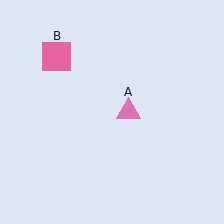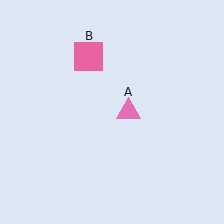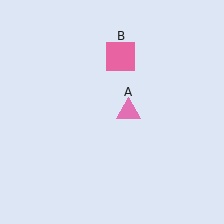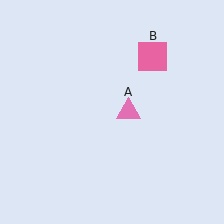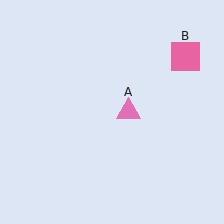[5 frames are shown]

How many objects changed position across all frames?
1 object changed position: pink square (object B).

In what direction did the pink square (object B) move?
The pink square (object B) moved right.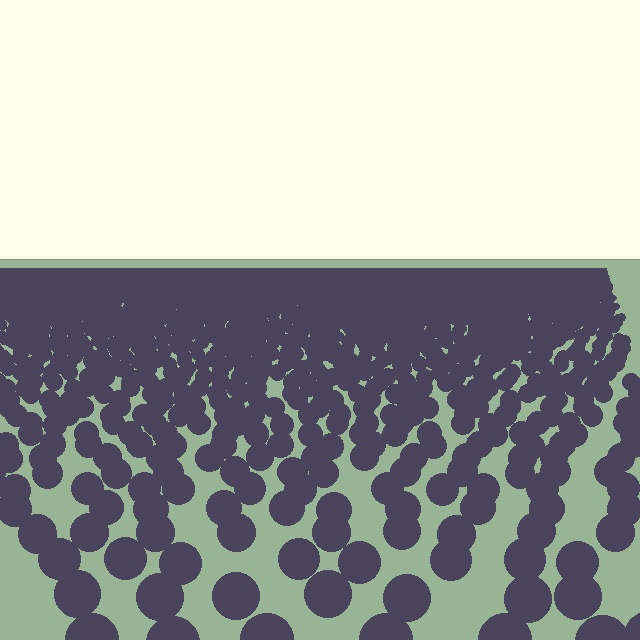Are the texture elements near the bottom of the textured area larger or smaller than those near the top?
Larger. Near the bottom, elements are closer to the viewer and appear at a bigger on-screen size.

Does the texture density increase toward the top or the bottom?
Density increases toward the top.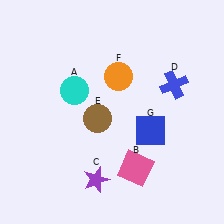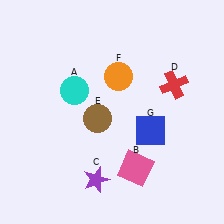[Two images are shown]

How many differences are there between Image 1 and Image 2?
There is 1 difference between the two images.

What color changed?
The cross (D) changed from blue in Image 1 to red in Image 2.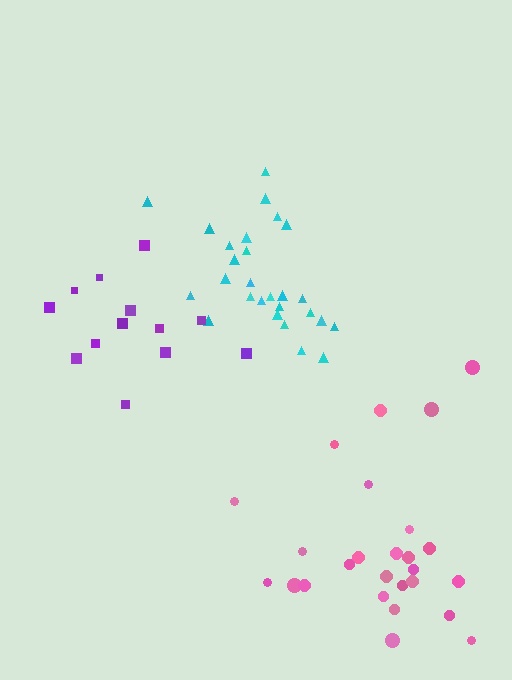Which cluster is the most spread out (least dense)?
Purple.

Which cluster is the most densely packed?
Cyan.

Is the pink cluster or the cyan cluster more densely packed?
Cyan.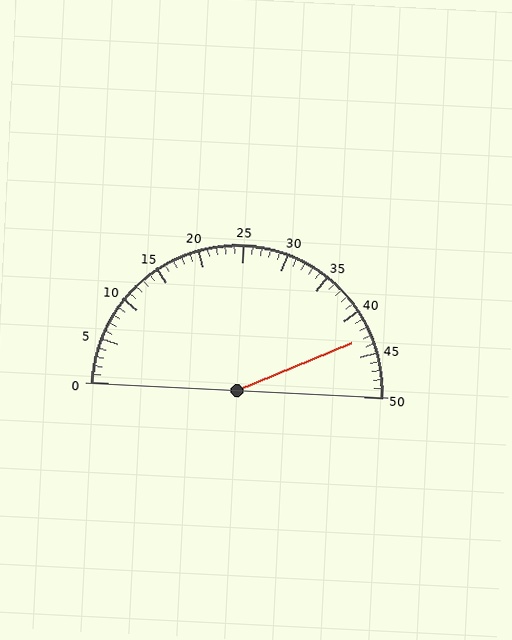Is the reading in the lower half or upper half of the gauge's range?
The reading is in the upper half of the range (0 to 50).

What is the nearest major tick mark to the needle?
The nearest major tick mark is 45.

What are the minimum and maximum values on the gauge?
The gauge ranges from 0 to 50.